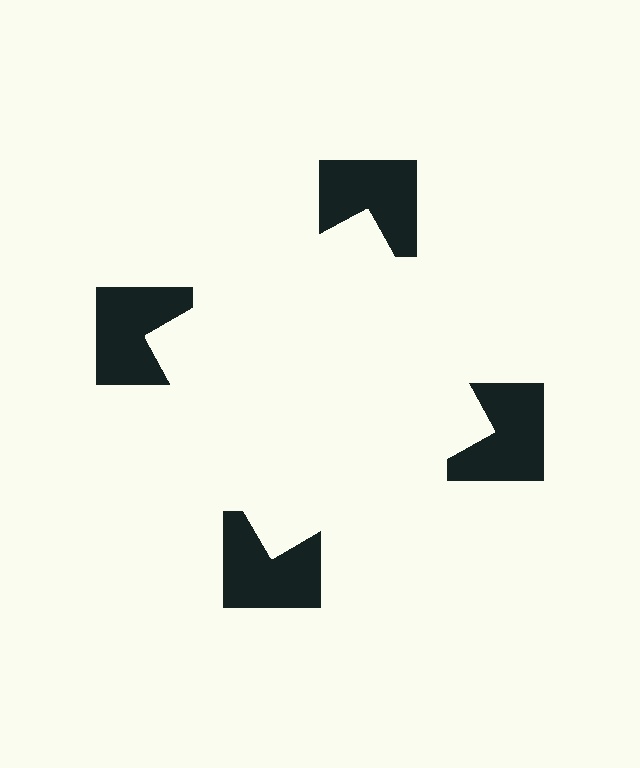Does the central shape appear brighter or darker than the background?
It typically appears slightly brighter than the background, even though no actual brightness change is drawn.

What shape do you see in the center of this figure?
An illusory square — its edges are inferred from the aligned wedge cuts in the notched squares, not physically drawn.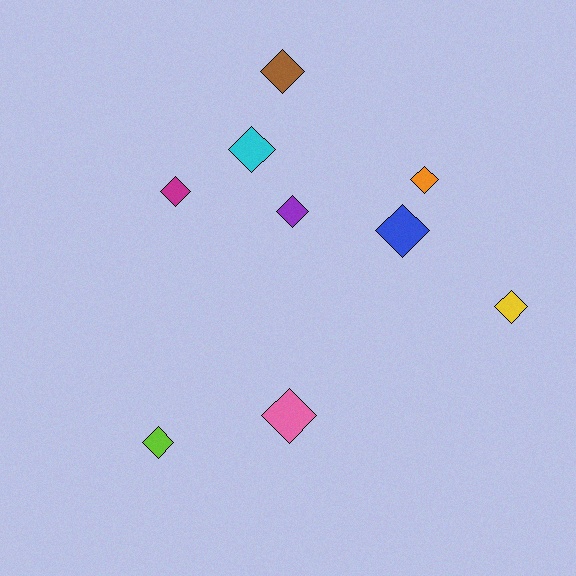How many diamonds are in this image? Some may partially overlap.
There are 9 diamonds.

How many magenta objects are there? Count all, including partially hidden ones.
There is 1 magenta object.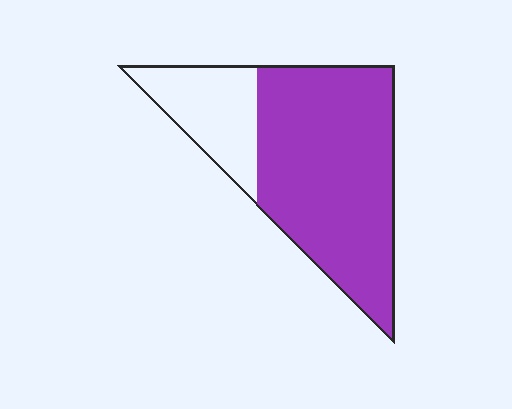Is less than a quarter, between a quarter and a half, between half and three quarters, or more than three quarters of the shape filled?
Between half and three quarters.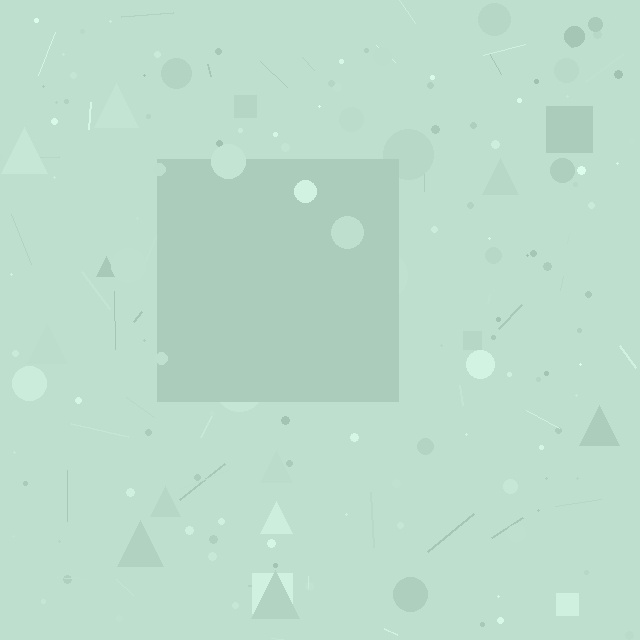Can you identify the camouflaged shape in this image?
The camouflaged shape is a square.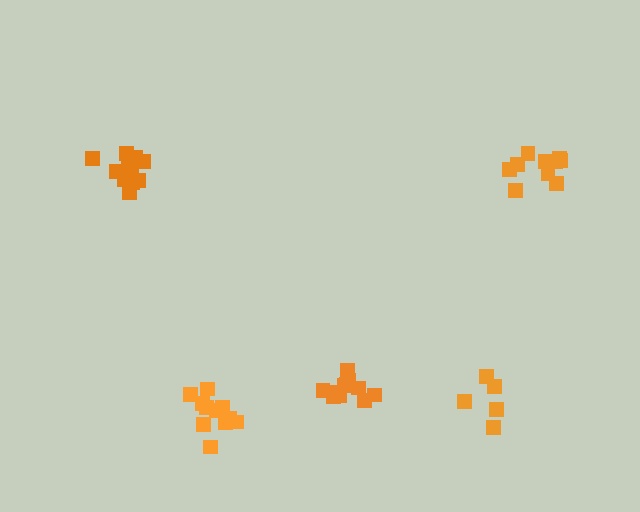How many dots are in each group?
Group 1: 5 dots, Group 2: 11 dots, Group 3: 11 dots, Group 4: 10 dots, Group 5: 11 dots (48 total).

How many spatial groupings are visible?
There are 5 spatial groupings.